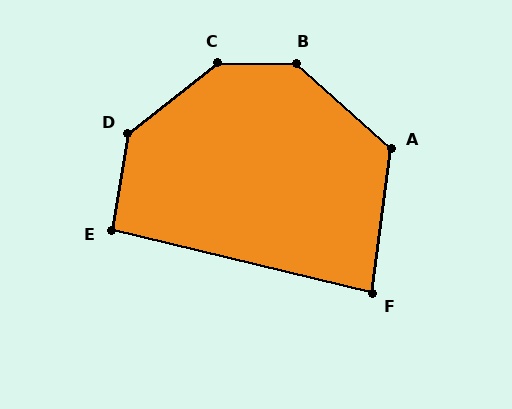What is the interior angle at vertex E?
Approximately 94 degrees (approximately right).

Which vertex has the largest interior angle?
C, at approximately 141 degrees.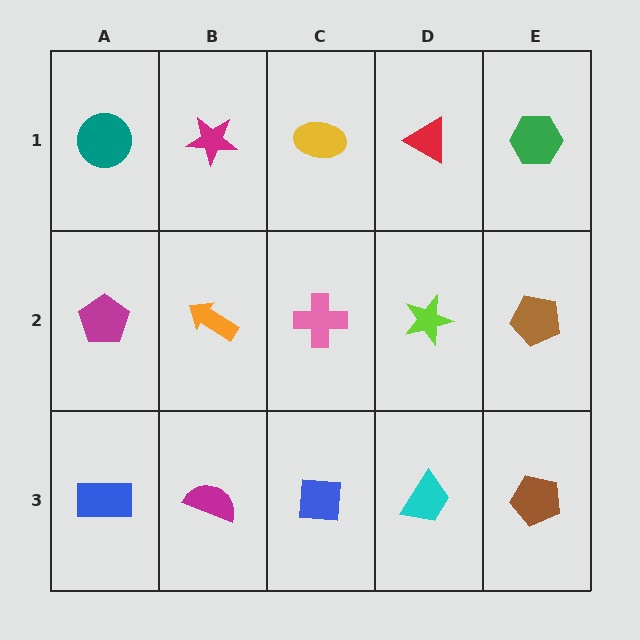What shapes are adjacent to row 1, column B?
An orange arrow (row 2, column B), a teal circle (row 1, column A), a yellow ellipse (row 1, column C).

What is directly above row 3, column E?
A brown pentagon.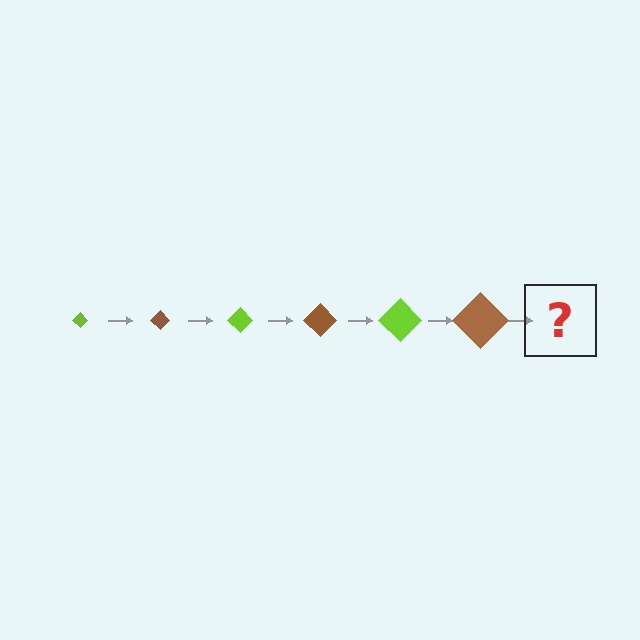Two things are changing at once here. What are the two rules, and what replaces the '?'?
The two rules are that the diamond grows larger each step and the color cycles through lime and brown. The '?' should be a lime diamond, larger than the previous one.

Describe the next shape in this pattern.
It should be a lime diamond, larger than the previous one.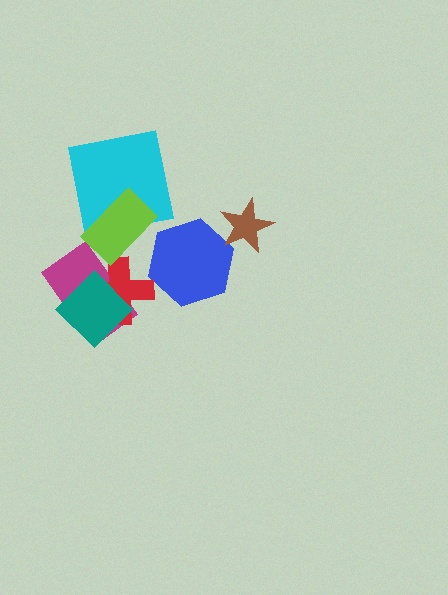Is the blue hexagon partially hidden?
Yes, it is partially covered by another shape.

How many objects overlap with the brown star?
1 object overlaps with the brown star.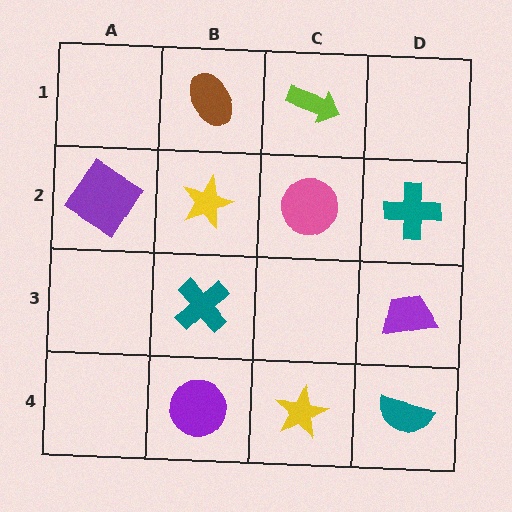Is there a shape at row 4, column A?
No, that cell is empty.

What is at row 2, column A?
A purple diamond.